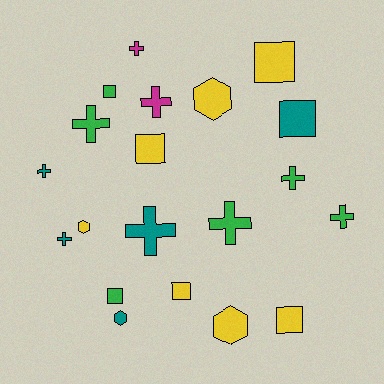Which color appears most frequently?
Yellow, with 7 objects.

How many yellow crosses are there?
There are no yellow crosses.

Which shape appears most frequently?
Cross, with 9 objects.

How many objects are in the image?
There are 20 objects.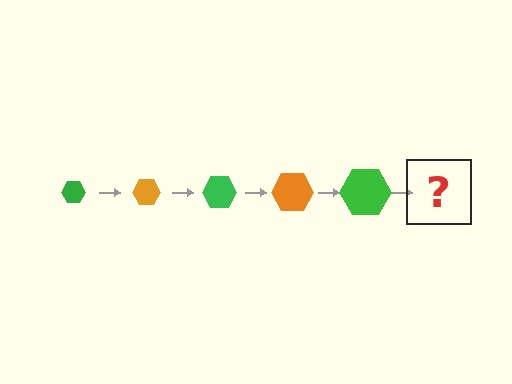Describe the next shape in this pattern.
It should be an orange hexagon, larger than the previous one.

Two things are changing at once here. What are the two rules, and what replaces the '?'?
The two rules are that the hexagon grows larger each step and the color cycles through green and orange. The '?' should be an orange hexagon, larger than the previous one.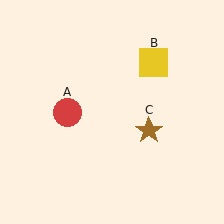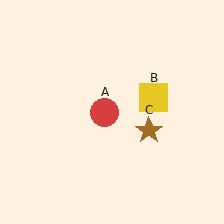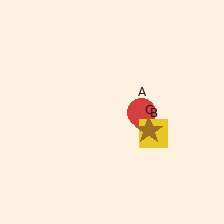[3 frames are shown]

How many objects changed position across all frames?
2 objects changed position: red circle (object A), yellow square (object B).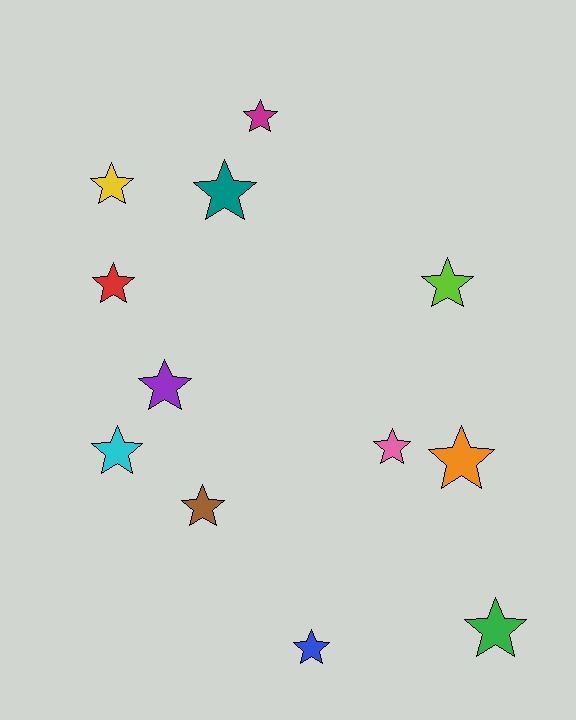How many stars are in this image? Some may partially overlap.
There are 12 stars.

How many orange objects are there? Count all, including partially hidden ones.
There is 1 orange object.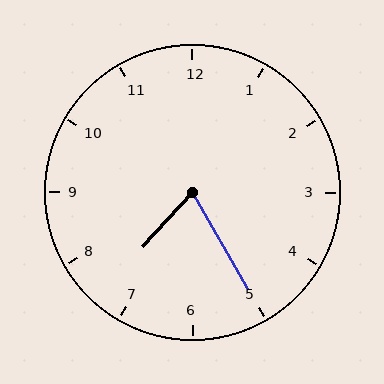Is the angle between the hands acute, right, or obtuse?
It is acute.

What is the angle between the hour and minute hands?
Approximately 72 degrees.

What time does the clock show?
7:25.